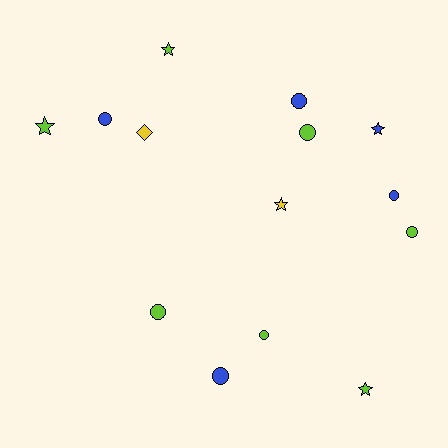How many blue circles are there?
There are 4 blue circles.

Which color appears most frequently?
Lime, with 7 objects.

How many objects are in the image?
There are 14 objects.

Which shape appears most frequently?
Circle, with 8 objects.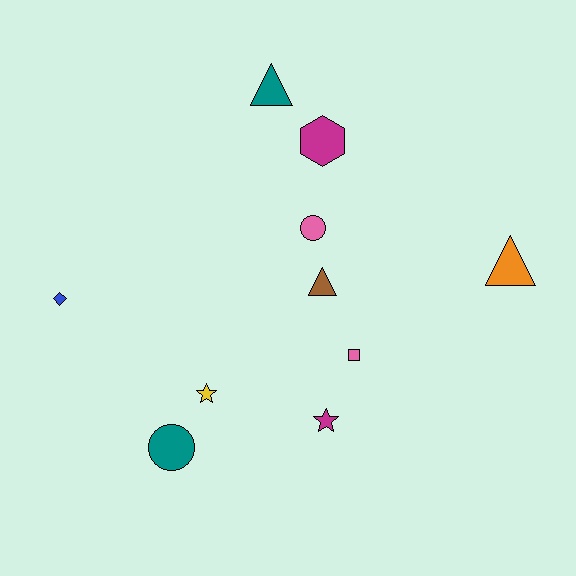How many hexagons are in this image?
There is 1 hexagon.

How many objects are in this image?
There are 10 objects.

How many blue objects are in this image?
There is 1 blue object.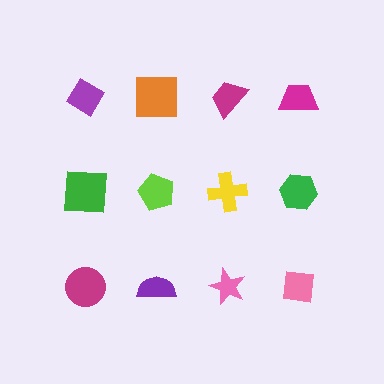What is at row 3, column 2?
A purple semicircle.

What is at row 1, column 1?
A purple diamond.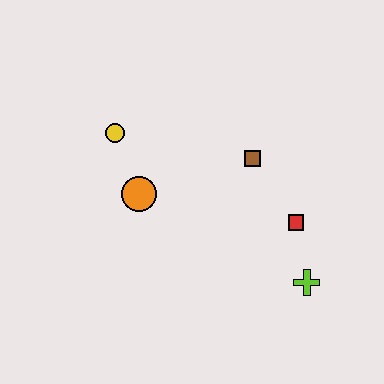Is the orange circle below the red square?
No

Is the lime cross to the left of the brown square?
No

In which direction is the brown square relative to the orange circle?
The brown square is to the right of the orange circle.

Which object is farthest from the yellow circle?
The lime cross is farthest from the yellow circle.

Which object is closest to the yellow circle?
The orange circle is closest to the yellow circle.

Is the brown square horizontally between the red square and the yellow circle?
Yes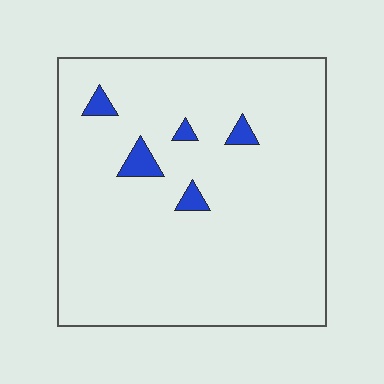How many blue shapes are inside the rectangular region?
5.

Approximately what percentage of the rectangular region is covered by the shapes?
Approximately 5%.